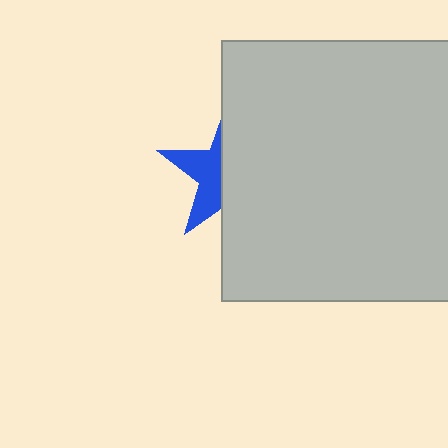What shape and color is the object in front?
The object in front is a light gray rectangle.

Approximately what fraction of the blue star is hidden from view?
Roughly 60% of the blue star is hidden behind the light gray rectangle.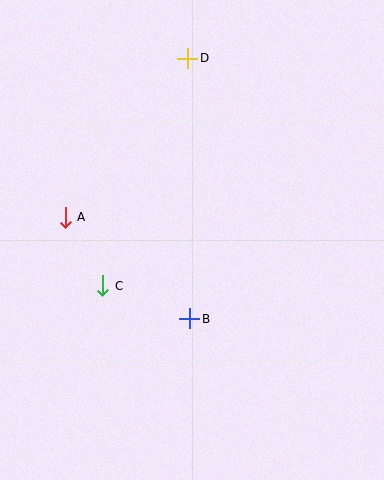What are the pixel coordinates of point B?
Point B is at (190, 319).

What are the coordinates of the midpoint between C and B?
The midpoint between C and B is at (146, 302).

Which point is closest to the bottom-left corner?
Point C is closest to the bottom-left corner.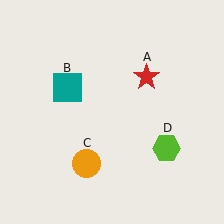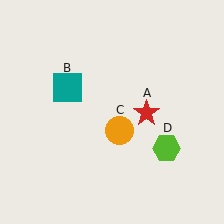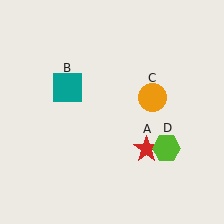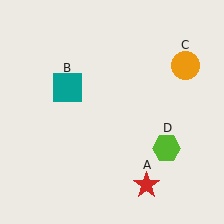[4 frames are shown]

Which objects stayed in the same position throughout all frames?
Teal square (object B) and lime hexagon (object D) remained stationary.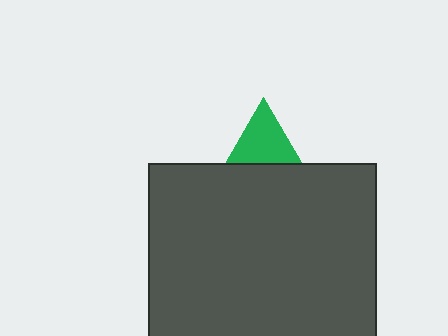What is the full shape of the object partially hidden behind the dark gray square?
The partially hidden object is a green triangle.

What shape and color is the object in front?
The object in front is a dark gray square.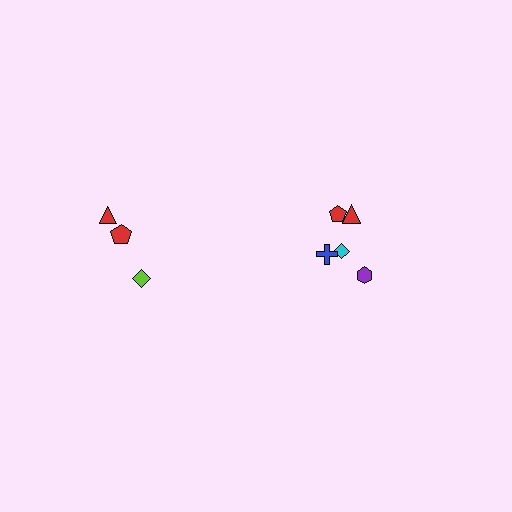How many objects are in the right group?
There are 5 objects.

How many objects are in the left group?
There are 3 objects.